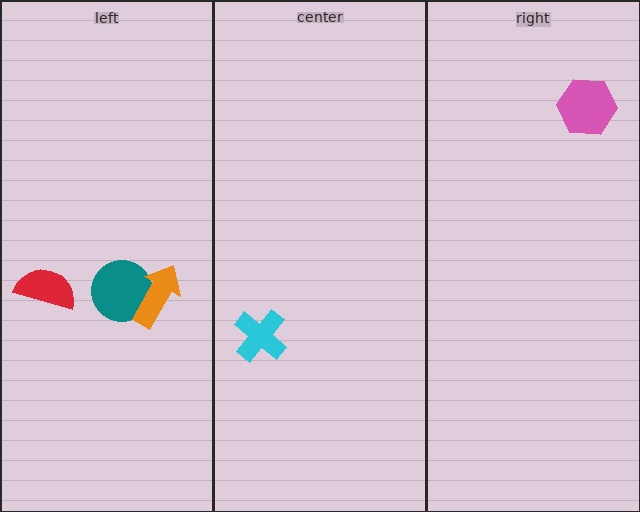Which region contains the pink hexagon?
The right region.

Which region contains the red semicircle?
The left region.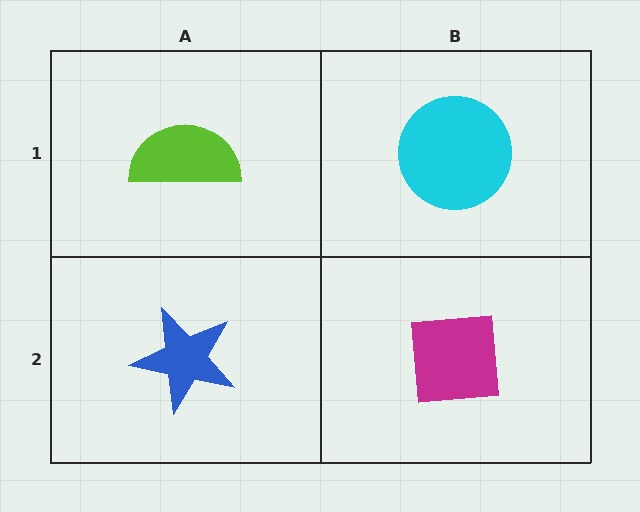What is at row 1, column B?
A cyan circle.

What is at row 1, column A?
A lime semicircle.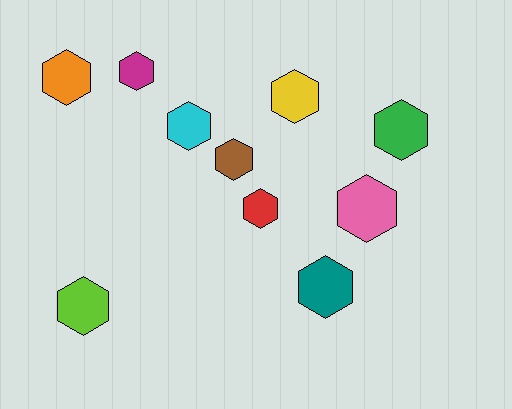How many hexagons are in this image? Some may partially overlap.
There are 10 hexagons.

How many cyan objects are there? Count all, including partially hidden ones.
There is 1 cyan object.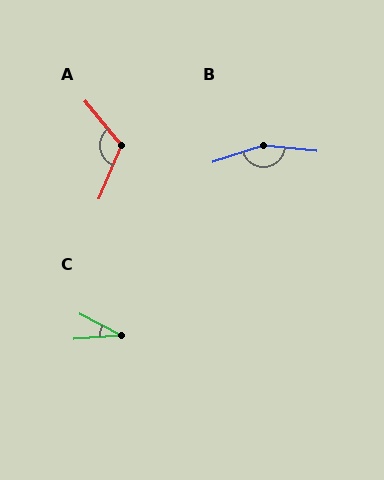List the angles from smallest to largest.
C (32°), A (118°), B (156°).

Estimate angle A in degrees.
Approximately 118 degrees.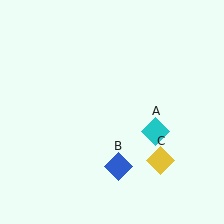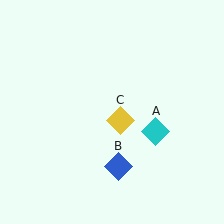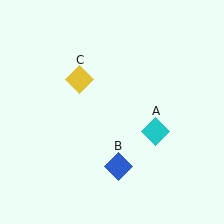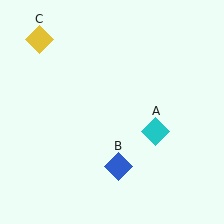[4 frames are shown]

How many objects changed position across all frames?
1 object changed position: yellow diamond (object C).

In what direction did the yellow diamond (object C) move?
The yellow diamond (object C) moved up and to the left.